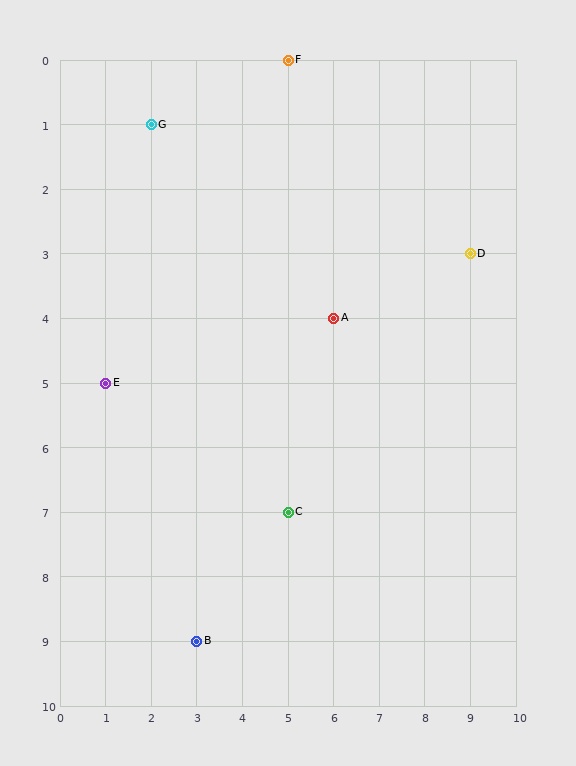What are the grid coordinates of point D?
Point D is at grid coordinates (9, 3).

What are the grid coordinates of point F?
Point F is at grid coordinates (5, 0).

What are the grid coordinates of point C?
Point C is at grid coordinates (5, 7).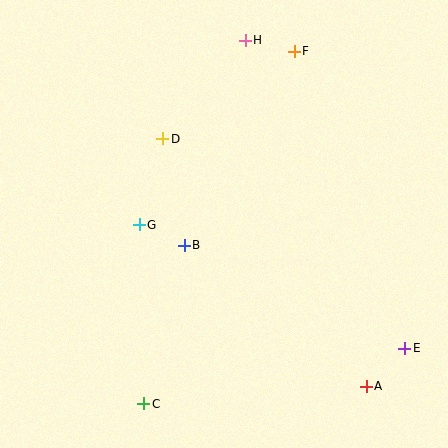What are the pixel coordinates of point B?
Point B is at (184, 245).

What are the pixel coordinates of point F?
Point F is at (294, 51).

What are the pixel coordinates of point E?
Point E is at (405, 348).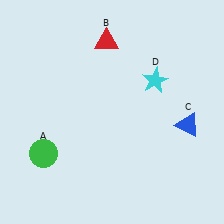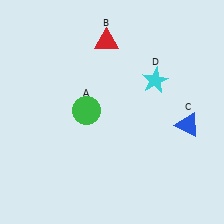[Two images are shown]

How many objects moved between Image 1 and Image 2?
1 object moved between the two images.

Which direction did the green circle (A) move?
The green circle (A) moved up.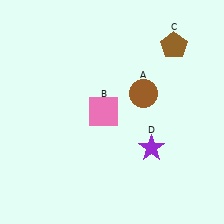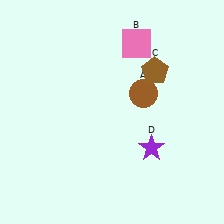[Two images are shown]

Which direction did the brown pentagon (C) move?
The brown pentagon (C) moved down.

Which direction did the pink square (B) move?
The pink square (B) moved up.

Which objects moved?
The objects that moved are: the pink square (B), the brown pentagon (C).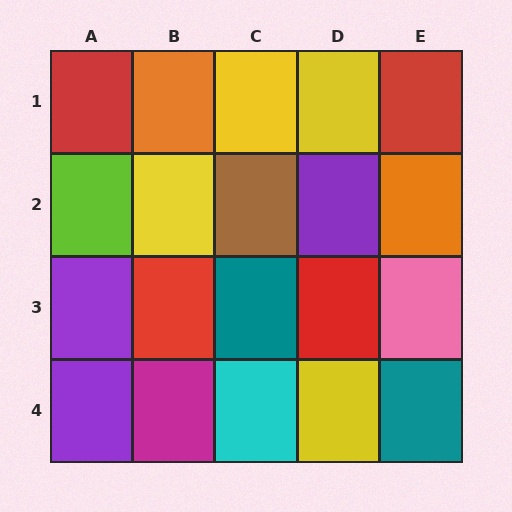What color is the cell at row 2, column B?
Yellow.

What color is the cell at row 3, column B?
Red.